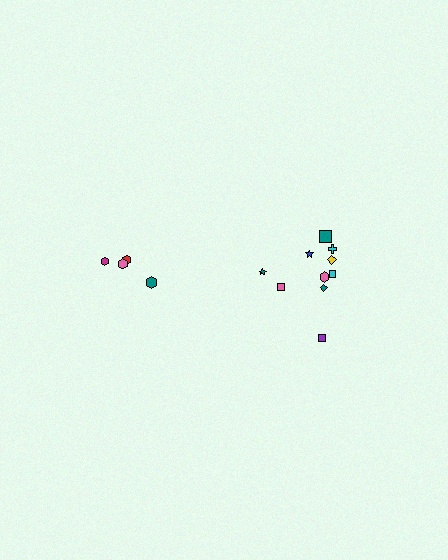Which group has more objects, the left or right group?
The right group.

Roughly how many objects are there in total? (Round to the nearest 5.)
Roughly 15 objects in total.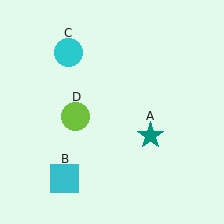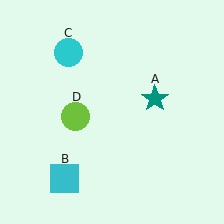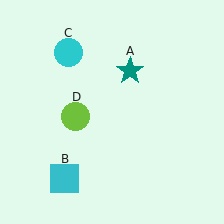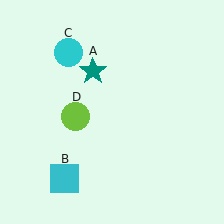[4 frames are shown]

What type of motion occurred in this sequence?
The teal star (object A) rotated counterclockwise around the center of the scene.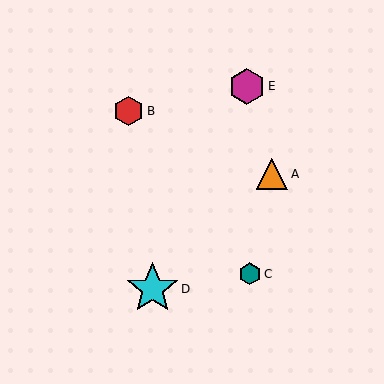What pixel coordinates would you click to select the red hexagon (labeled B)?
Click at (129, 111) to select the red hexagon B.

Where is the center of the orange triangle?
The center of the orange triangle is at (272, 174).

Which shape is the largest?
The cyan star (labeled D) is the largest.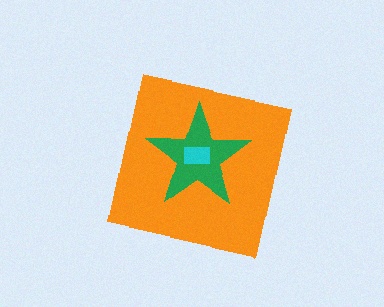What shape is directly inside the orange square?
The green star.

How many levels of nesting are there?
3.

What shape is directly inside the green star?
The cyan rectangle.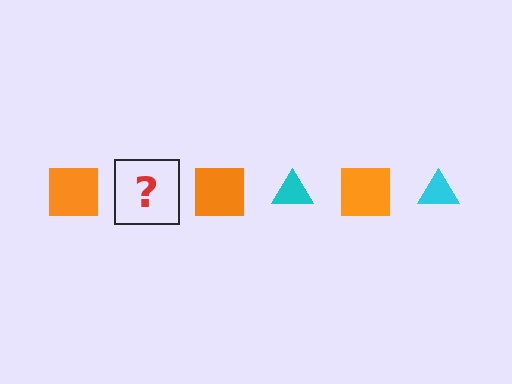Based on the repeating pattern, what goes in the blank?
The blank should be a cyan triangle.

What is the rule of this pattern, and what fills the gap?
The rule is that the pattern alternates between orange square and cyan triangle. The gap should be filled with a cyan triangle.